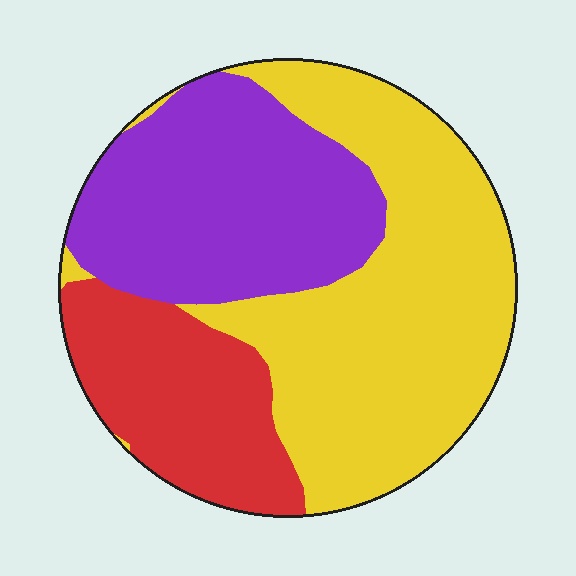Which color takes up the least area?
Red, at roughly 20%.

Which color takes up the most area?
Yellow, at roughly 45%.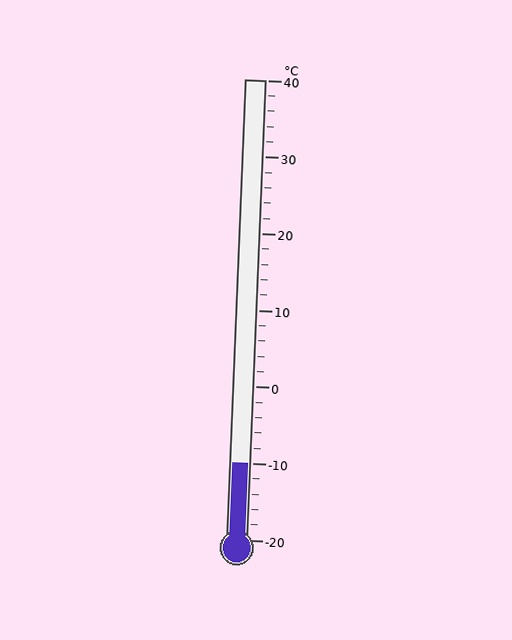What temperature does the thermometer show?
The thermometer shows approximately -10°C.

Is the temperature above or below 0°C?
The temperature is below 0°C.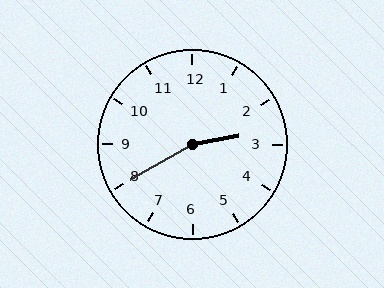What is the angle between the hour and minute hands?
Approximately 160 degrees.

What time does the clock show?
2:40.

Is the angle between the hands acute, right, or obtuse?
It is obtuse.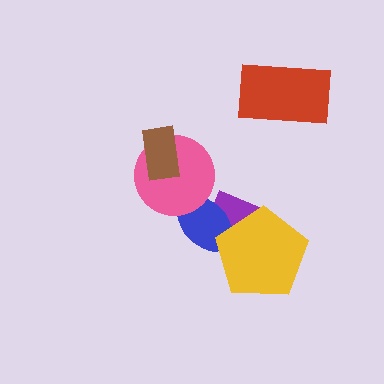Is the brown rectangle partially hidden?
No, no other shape covers it.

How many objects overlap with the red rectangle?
0 objects overlap with the red rectangle.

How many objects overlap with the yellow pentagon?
2 objects overlap with the yellow pentagon.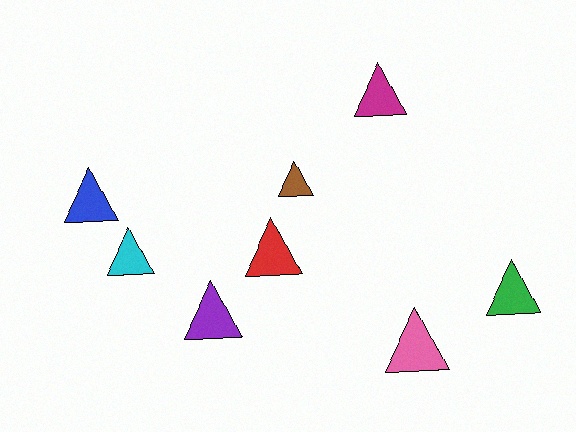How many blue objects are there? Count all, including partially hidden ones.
There is 1 blue object.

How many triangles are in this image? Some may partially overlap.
There are 8 triangles.